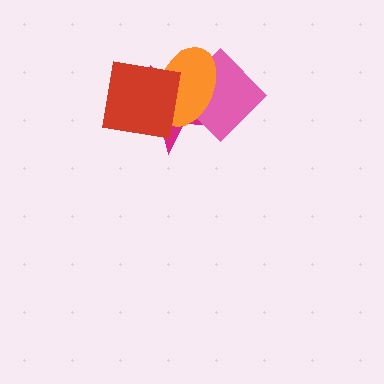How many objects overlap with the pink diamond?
3 objects overlap with the pink diamond.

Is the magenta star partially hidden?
Yes, it is partially covered by another shape.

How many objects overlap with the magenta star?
3 objects overlap with the magenta star.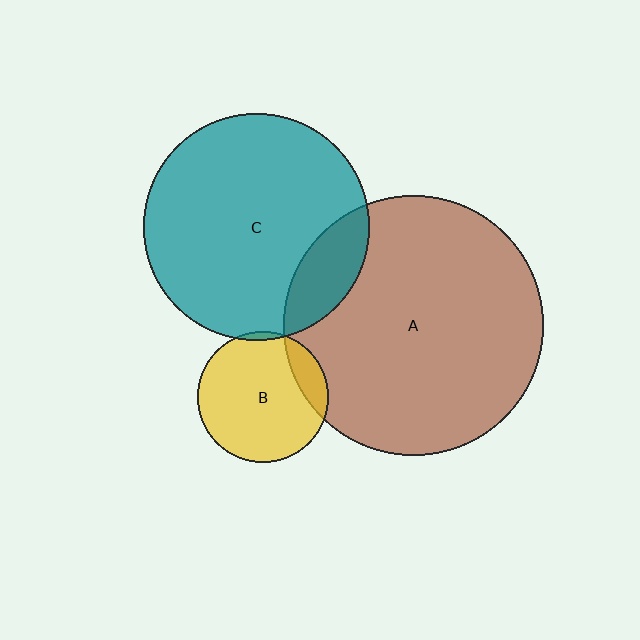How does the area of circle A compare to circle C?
Approximately 1.3 times.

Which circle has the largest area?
Circle A (brown).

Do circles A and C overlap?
Yes.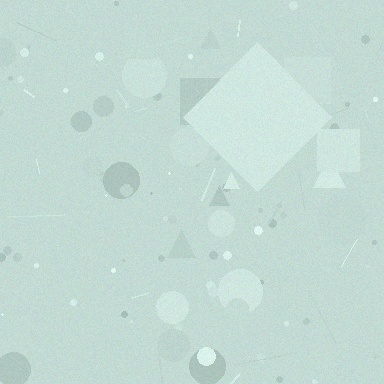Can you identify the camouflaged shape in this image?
The camouflaged shape is a diamond.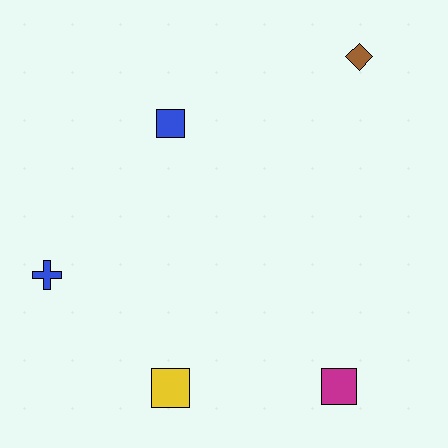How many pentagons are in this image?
There are no pentagons.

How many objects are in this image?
There are 5 objects.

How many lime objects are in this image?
There are no lime objects.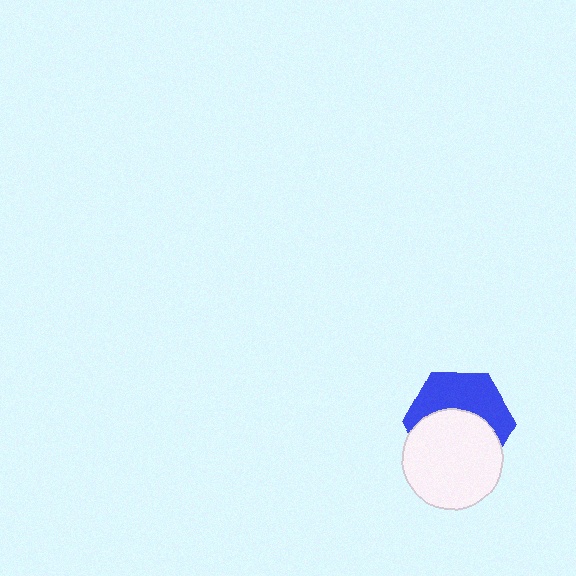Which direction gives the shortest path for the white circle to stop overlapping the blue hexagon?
Moving down gives the shortest separation.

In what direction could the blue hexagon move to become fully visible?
The blue hexagon could move up. That would shift it out from behind the white circle entirely.